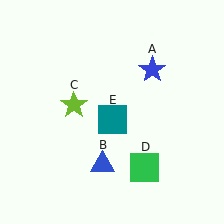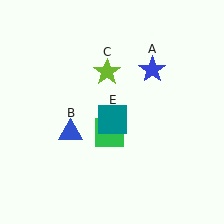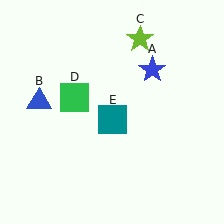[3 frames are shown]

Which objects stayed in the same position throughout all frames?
Blue star (object A) and teal square (object E) remained stationary.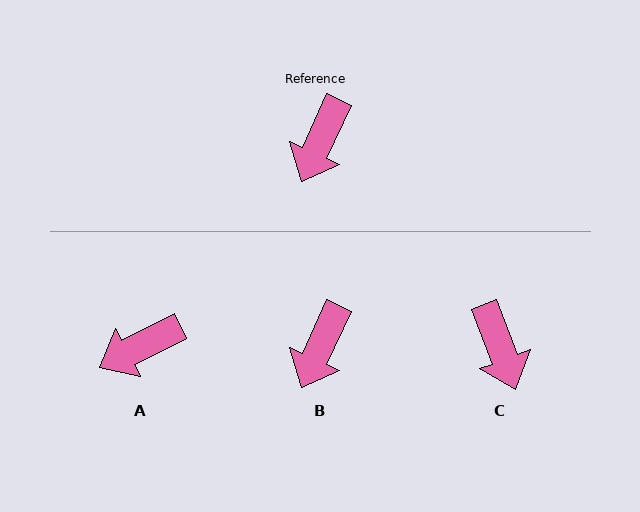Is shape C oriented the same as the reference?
No, it is off by about 45 degrees.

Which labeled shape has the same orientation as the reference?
B.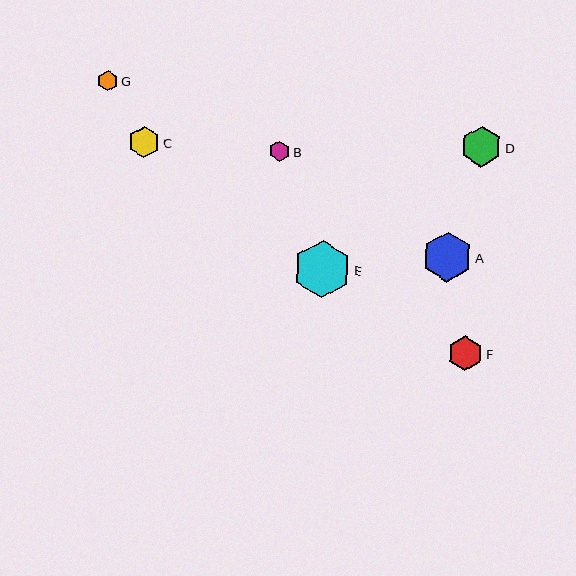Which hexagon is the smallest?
Hexagon B is the smallest with a size of approximately 20 pixels.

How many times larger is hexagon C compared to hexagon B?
Hexagon C is approximately 1.6 times the size of hexagon B.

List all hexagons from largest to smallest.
From largest to smallest: E, A, D, F, C, G, B.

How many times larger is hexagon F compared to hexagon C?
Hexagon F is approximately 1.1 times the size of hexagon C.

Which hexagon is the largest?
Hexagon E is the largest with a size of approximately 57 pixels.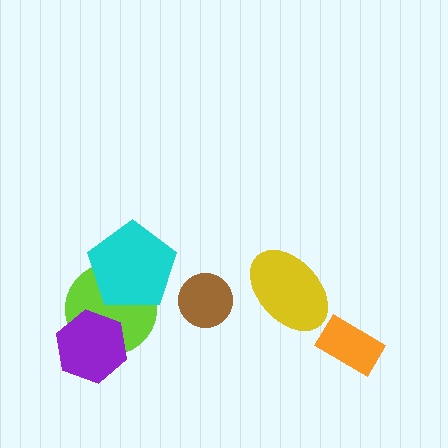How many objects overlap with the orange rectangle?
0 objects overlap with the orange rectangle.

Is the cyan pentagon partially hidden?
No, no other shape covers it.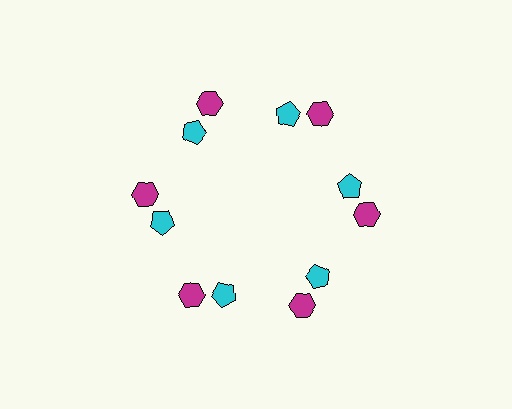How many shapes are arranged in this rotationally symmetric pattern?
There are 12 shapes, arranged in 6 groups of 2.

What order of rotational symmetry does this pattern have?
This pattern has 6-fold rotational symmetry.